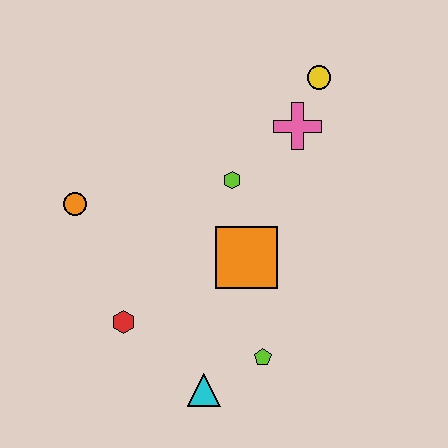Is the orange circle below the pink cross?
Yes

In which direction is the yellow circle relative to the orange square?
The yellow circle is above the orange square.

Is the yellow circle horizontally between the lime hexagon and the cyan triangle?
No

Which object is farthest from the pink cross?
The cyan triangle is farthest from the pink cross.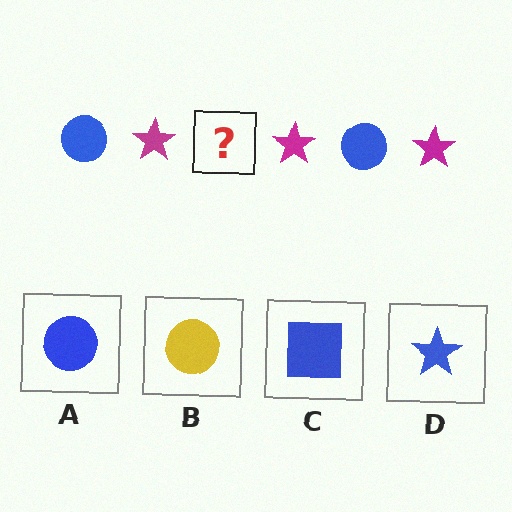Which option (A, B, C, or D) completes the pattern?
A.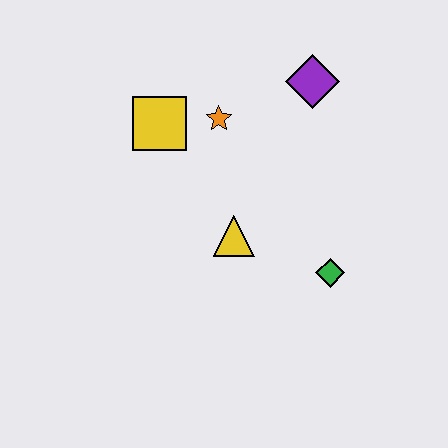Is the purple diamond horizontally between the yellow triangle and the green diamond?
Yes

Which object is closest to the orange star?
The yellow square is closest to the orange star.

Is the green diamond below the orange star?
Yes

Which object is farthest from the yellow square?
The green diamond is farthest from the yellow square.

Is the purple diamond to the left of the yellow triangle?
No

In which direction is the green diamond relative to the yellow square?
The green diamond is to the right of the yellow square.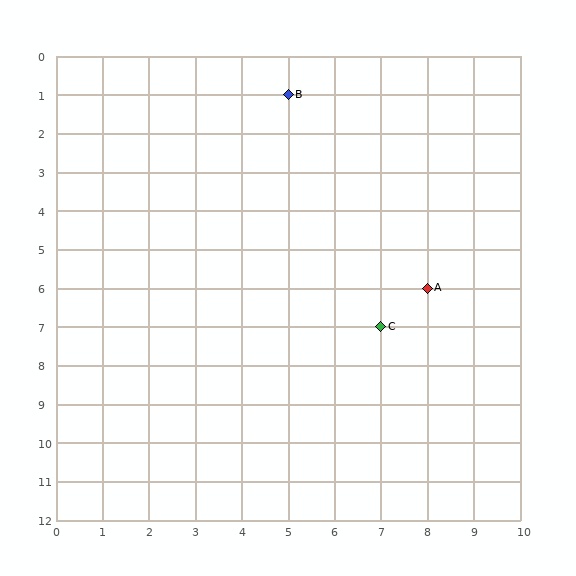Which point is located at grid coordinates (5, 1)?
Point B is at (5, 1).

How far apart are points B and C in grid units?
Points B and C are 2 columns and 6 rows apart (about 6.3 grid units diagonally).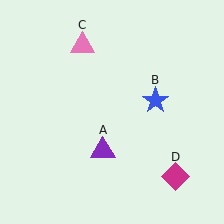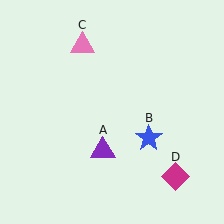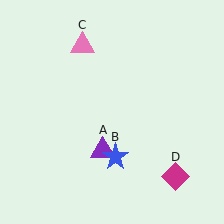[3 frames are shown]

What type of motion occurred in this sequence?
The blue star (object B) rotated clockwise around the center of the scene.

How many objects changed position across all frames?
1 object changed position: blue star (object B).